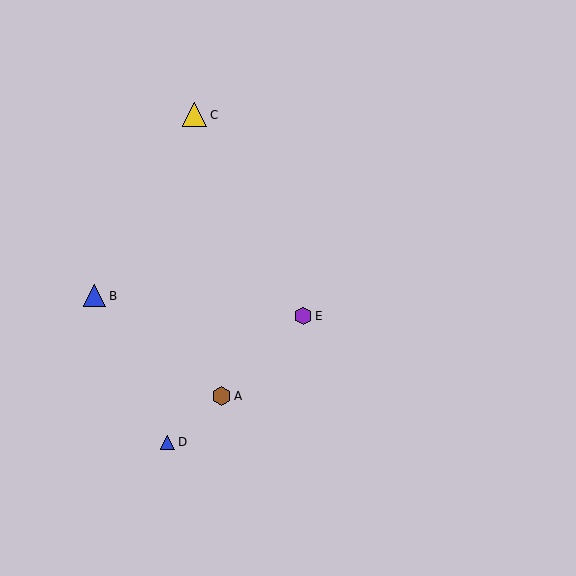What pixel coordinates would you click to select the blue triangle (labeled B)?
Click at (95, 296) to select the blue triangle B.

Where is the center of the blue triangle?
The center of the blue triangle is at (95, 296).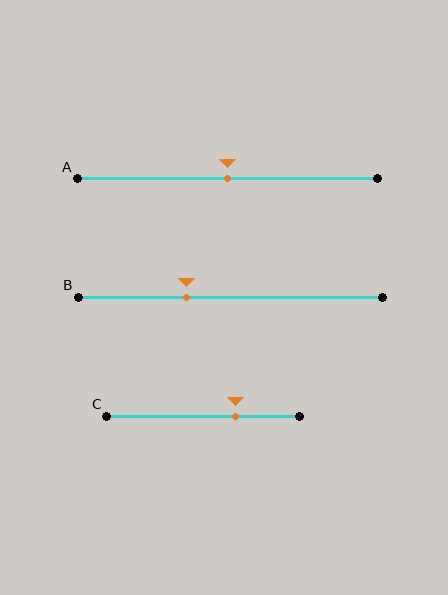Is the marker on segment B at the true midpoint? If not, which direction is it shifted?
No, the marker on segment B is shifted to the left by about 14% of the segment length.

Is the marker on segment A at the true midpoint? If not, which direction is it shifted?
Yes, the marker on segment A is at the true midpoint.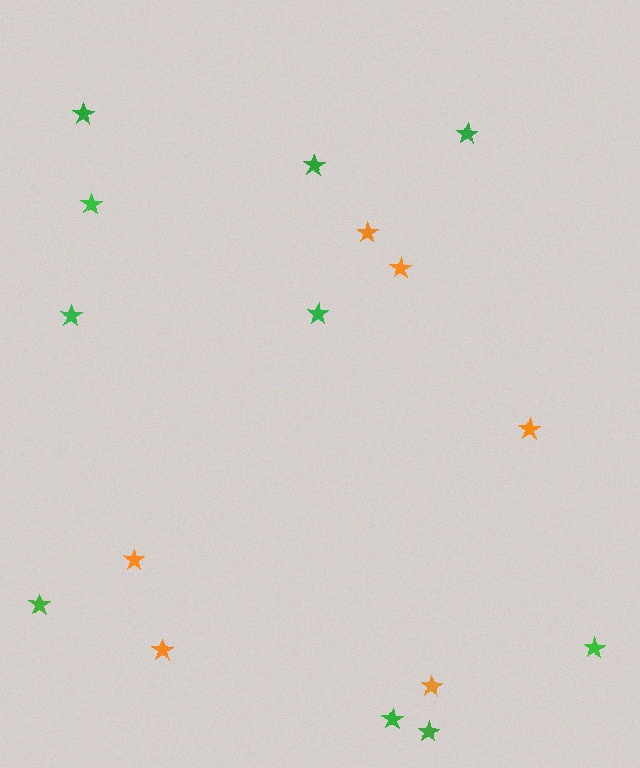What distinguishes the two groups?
There are 2 groups: one group of green stars (10) and one group of orange stars (6).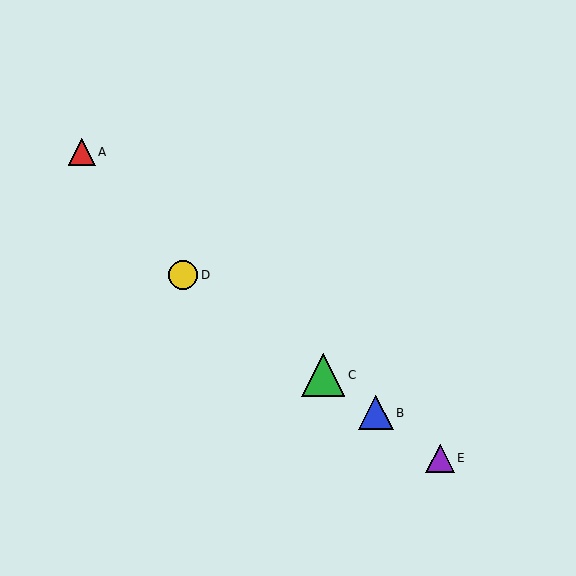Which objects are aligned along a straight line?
Objects B, C, D, E are aligned along a straight line.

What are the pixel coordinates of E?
Object E is at (440, 458).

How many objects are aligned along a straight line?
4 objects (B, C, D, E) are aligned along a straight line.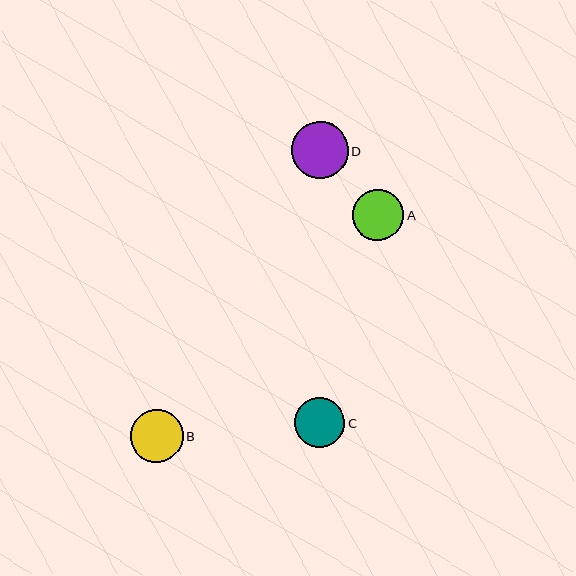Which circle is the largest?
Circle D is the largest with a size of approximately 57 pixels.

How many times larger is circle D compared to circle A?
Circle D is approximately 1.1 times the size of circle A.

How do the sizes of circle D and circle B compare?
Circle D and circle B are approximately the same size.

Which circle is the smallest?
Circle C is the smallest with a size of approximately 50 pixels.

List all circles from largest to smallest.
From largest to smallest: D, B, A, C.